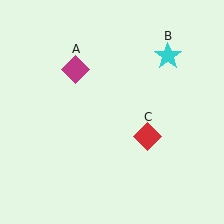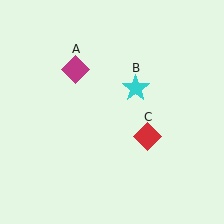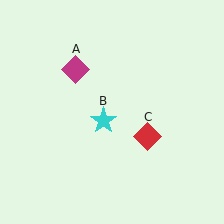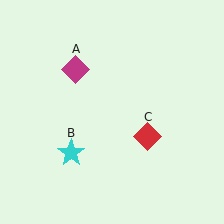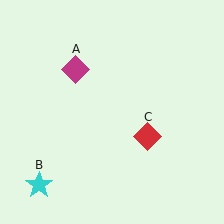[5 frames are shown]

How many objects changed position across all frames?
1 object changed position: cyan star (object B).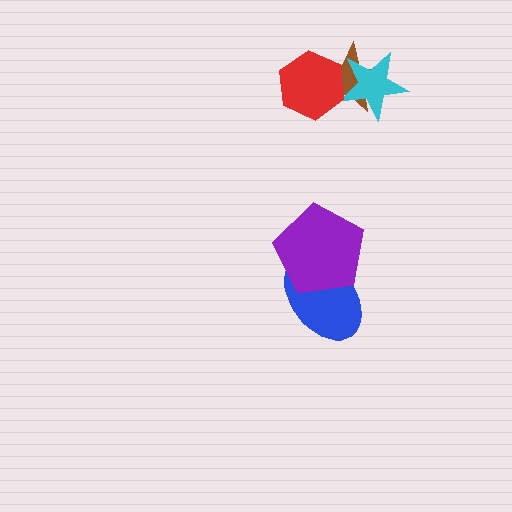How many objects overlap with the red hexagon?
2 objects overlap with the red hexagon.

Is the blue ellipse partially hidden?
Yes, it is partially covered by another shape.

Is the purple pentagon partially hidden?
No, no other shape covers it.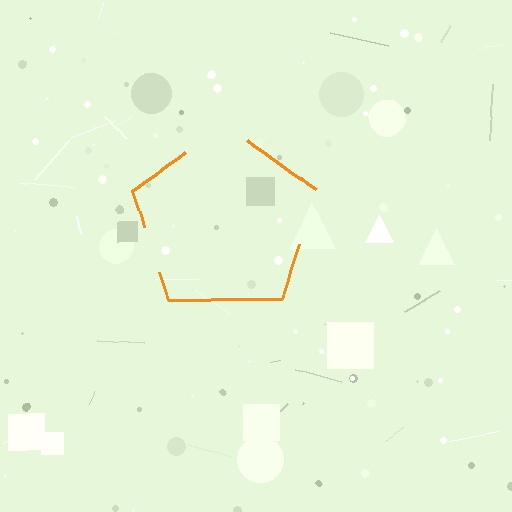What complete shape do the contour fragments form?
The contour fragments form a pentagon.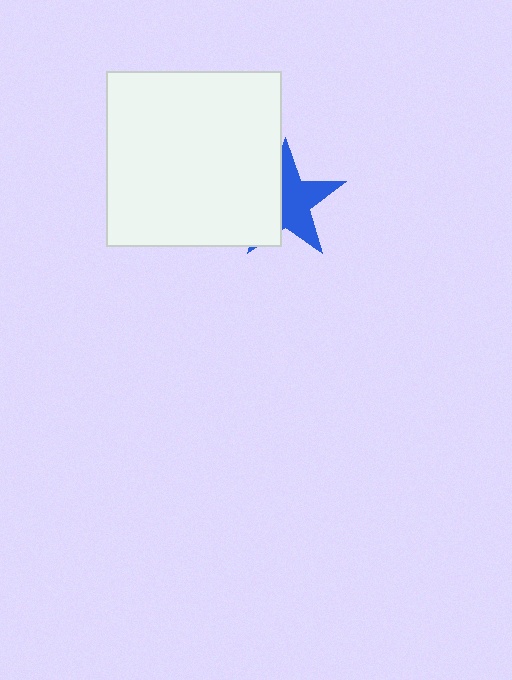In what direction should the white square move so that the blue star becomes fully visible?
The white square should move left. That is the shortest direction to clear the overlap and leave the blue star fully visible.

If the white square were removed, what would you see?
You would see the complete blue star.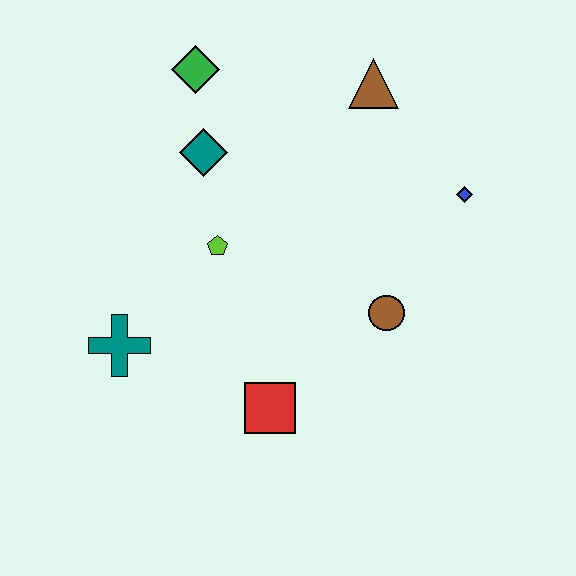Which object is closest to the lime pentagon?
The teal diamond is closest to the lime pentagon.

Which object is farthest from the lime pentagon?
The blue diamond is farthest from the lime pentagon.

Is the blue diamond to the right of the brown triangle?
Yes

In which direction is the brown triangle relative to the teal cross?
The brown triangle is above the teal cross.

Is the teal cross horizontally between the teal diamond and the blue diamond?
No